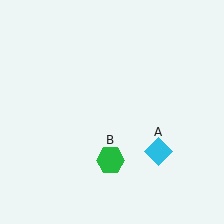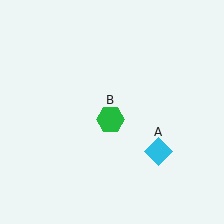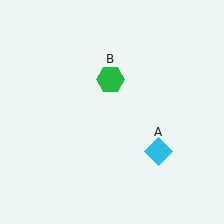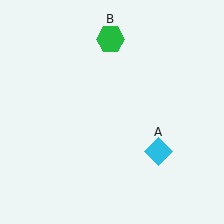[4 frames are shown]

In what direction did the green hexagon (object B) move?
The green hexagon (object B) moved up.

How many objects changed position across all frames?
1 object changed position: green hexagon (object B).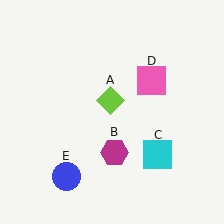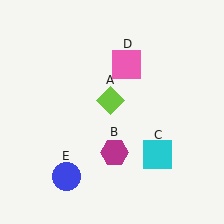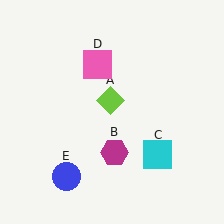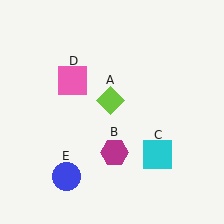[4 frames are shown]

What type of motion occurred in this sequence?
The pink square (object D) rotated counterclockwise around the center of the scene.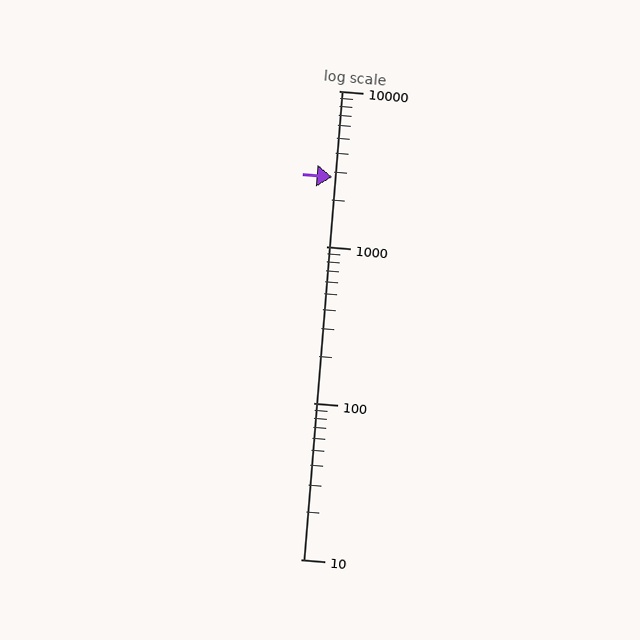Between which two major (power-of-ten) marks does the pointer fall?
The pointer is between 1000 and 10000.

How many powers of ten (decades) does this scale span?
The scale spans 3 decades, from 10 to 10000.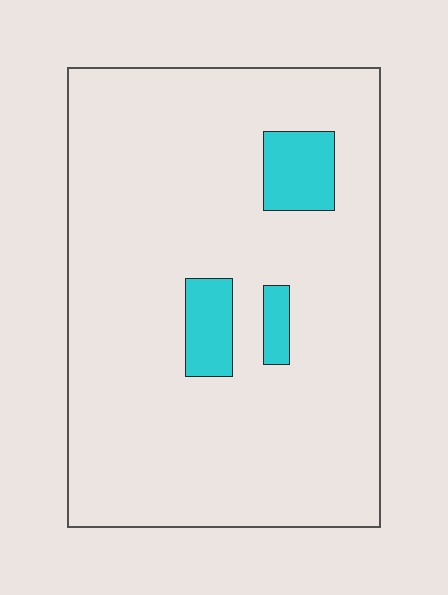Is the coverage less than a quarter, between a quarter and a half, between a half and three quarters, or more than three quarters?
Less than a quarter.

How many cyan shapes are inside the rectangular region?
3.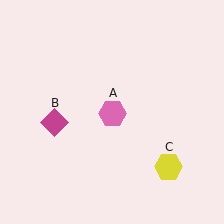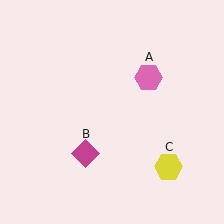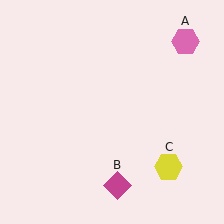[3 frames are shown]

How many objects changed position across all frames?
2 objects changed position: pink hexagon (object A), magenta diamond (object B).